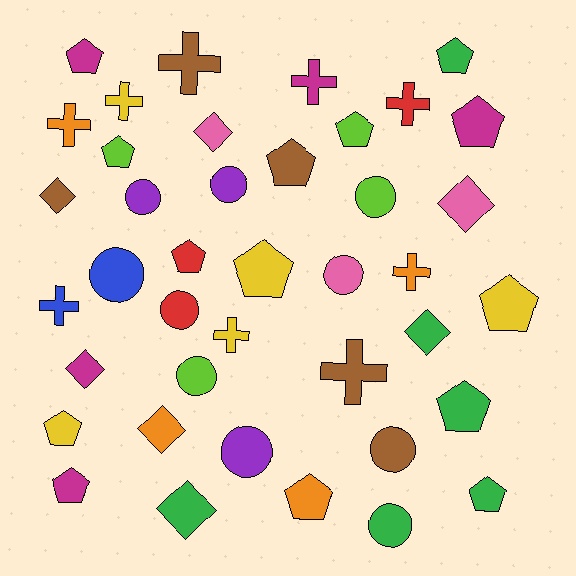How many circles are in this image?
There are 10 circles.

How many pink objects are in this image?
There are 3 pink objects.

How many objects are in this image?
There are 40 objects.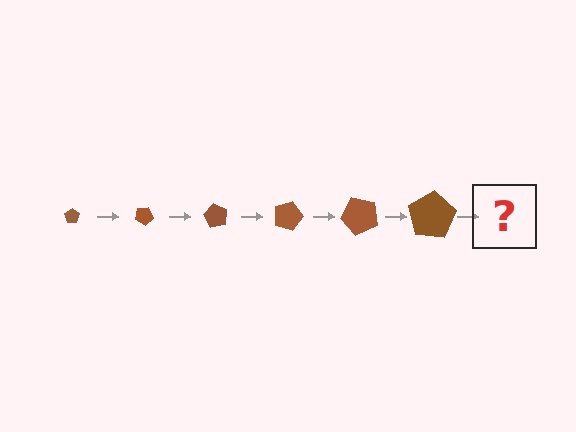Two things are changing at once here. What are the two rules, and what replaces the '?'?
The two rules are that the pentagon grows larger each step and it rotates 30 degrees each step. The '?' should be a pentagon, larger than the previous one and rotated 180 degrees from the start.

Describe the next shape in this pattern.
It should be a pentagon, larger than the previous one and rotated 180 degrees from the start.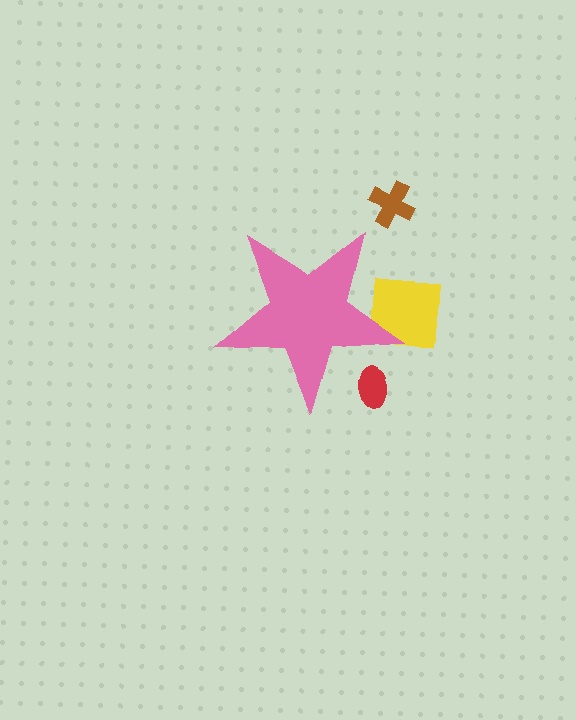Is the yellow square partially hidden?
Yes, the yellow square is partially hidden behind the pink star.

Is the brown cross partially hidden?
No, the brown cross is fully visible.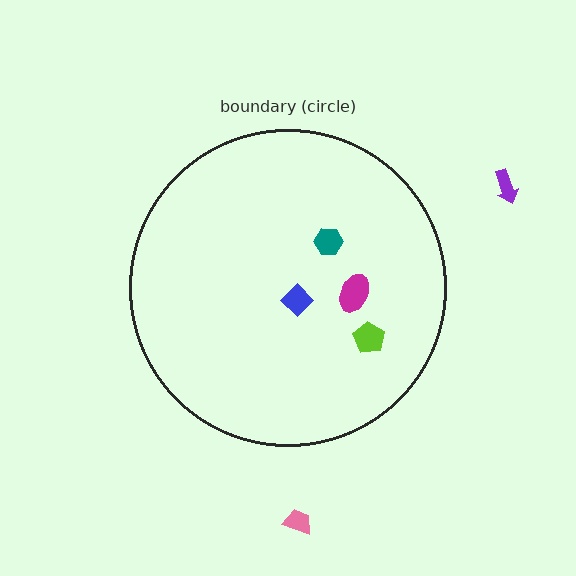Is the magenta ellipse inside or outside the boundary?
Inside.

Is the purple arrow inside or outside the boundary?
Outside.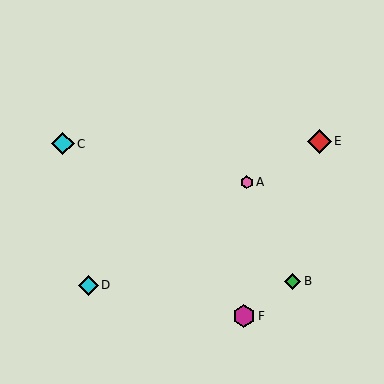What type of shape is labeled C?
Shape C is a cyan diamond.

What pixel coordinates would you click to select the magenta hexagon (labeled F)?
Click at (244, 316) to select the magenta hexagon F.